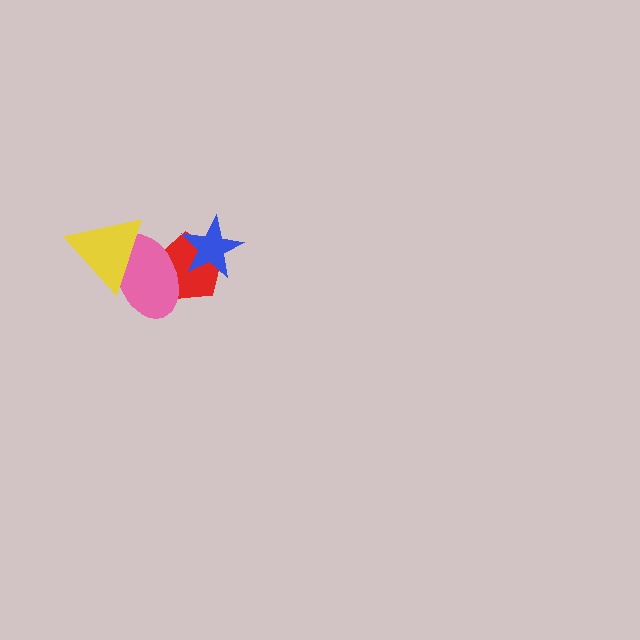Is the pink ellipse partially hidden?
Yes, it is partially covered by another shape.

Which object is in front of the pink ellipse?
The yellow triangle is in front of the pink ellipse.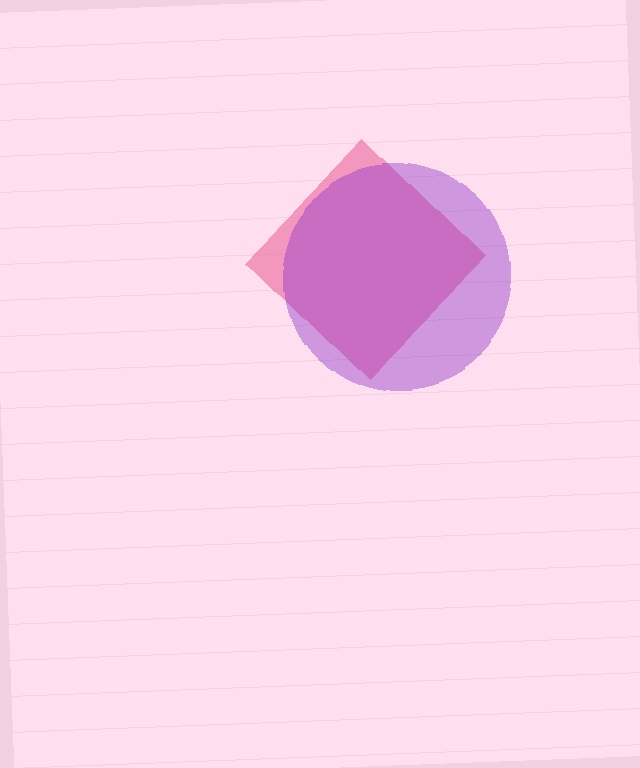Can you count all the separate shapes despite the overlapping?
Yes, there are 2 separate shapes.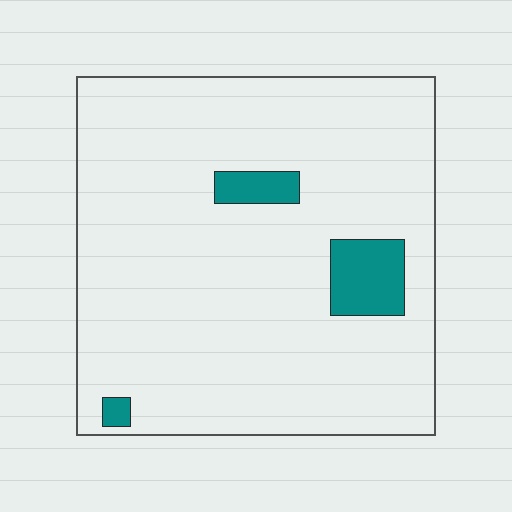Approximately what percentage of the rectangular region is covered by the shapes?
Approximately 5%.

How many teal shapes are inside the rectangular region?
3.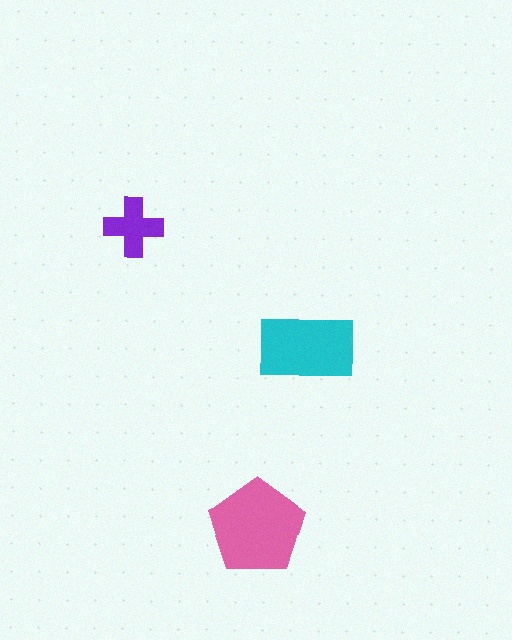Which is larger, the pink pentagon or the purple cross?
The pink pentagon.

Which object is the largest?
The pink pentagon.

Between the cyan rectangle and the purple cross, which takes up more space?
The cyan rectangle.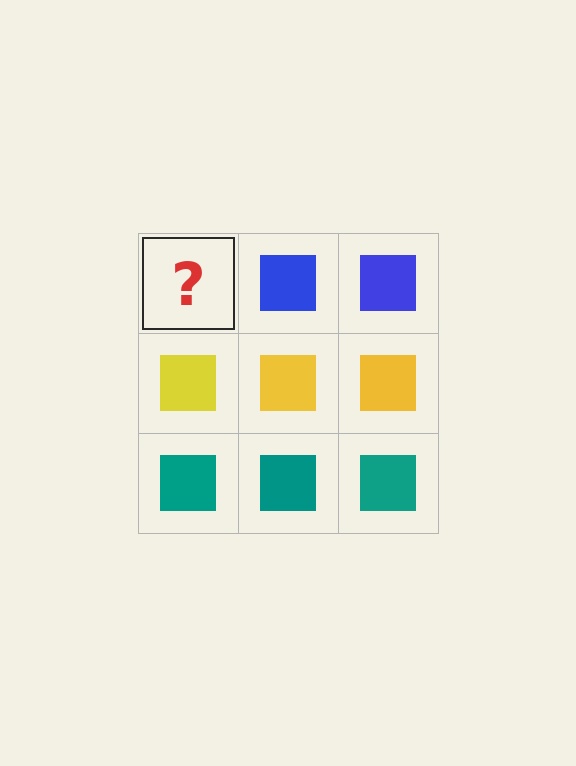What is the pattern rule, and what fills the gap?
The rule is that each row has a consistent color. The gap should be filled with a blue square.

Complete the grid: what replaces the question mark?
The question mark should be replaced with a blue square.